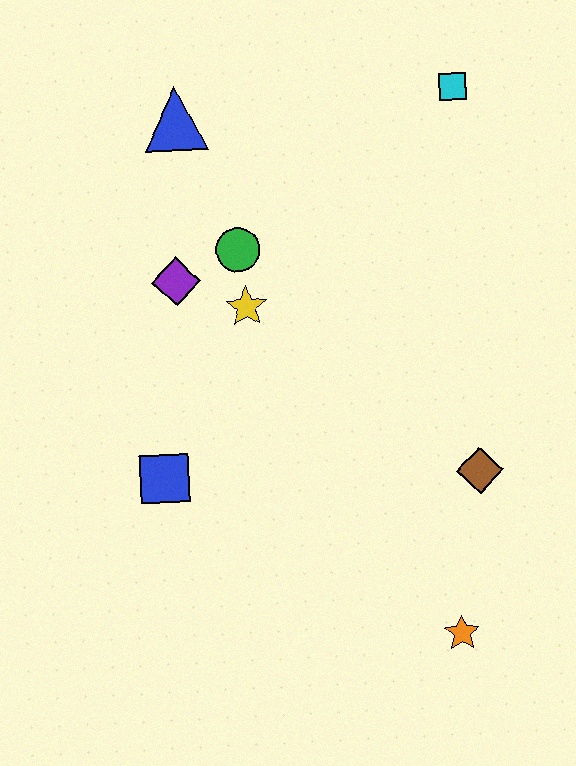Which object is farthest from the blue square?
The cyan square is farthest from the blue square.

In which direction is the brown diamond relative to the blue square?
The brown diamond is to the right of the blue square.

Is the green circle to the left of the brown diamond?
Yes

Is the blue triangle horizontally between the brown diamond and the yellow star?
No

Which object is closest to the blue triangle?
The green circle is closest to the blue triangle.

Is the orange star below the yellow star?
Yes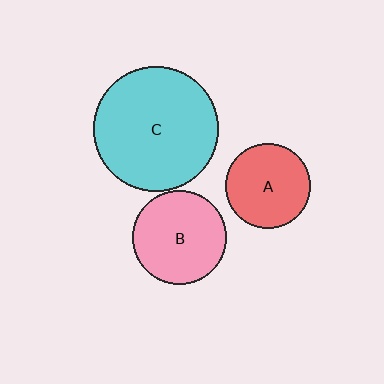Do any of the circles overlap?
No, none of the circles overlap.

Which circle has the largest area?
Circle C (cyan).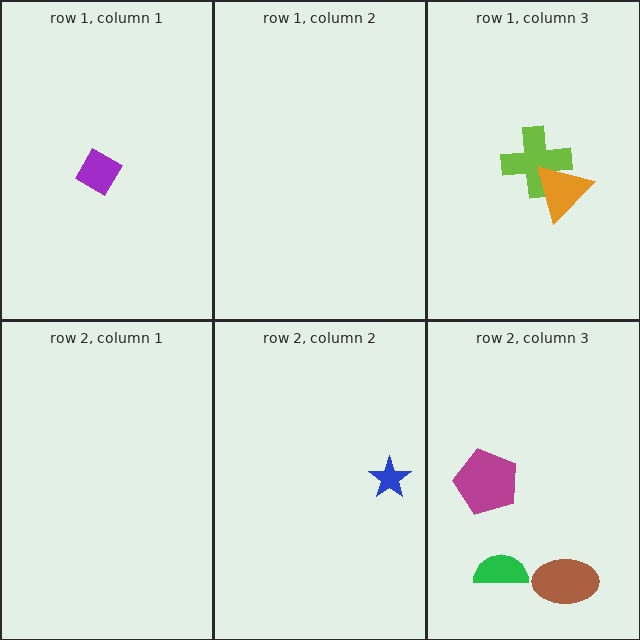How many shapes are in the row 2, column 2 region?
1.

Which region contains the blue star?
The row 2, column 2 region.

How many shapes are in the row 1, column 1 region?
1.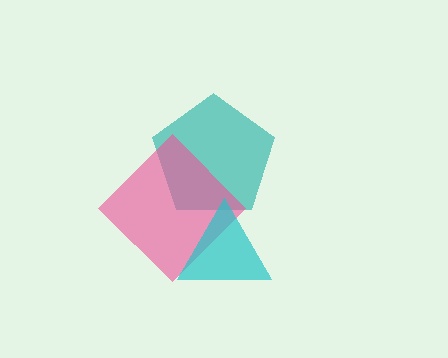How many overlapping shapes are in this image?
There are 3 overlapping shapes in the image.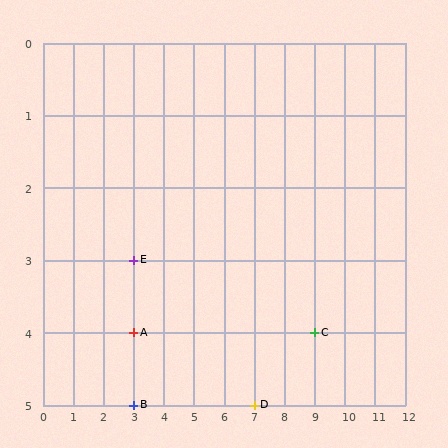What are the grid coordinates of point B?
Point B is at grid coordinates (3, 5).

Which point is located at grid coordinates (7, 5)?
Point D is at (7, 5).